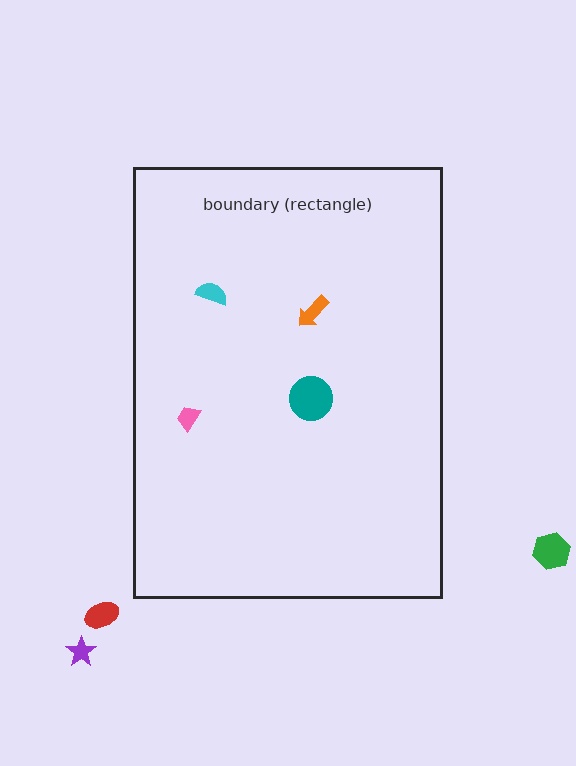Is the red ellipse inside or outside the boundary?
Outside.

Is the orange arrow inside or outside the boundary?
Inside.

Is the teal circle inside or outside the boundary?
Inside.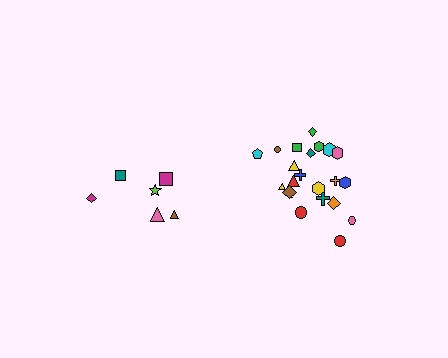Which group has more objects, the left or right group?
The right group.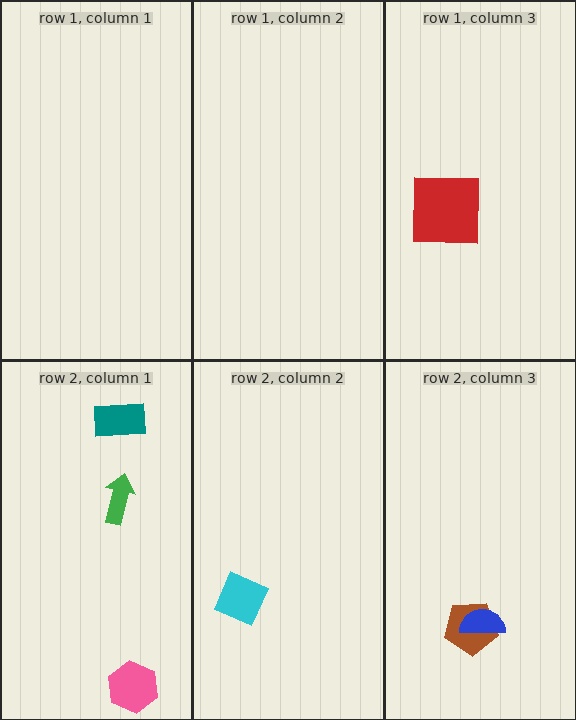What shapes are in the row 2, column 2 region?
The cyan diamond.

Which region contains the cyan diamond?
The row 2, column 2 region.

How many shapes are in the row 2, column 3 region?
2.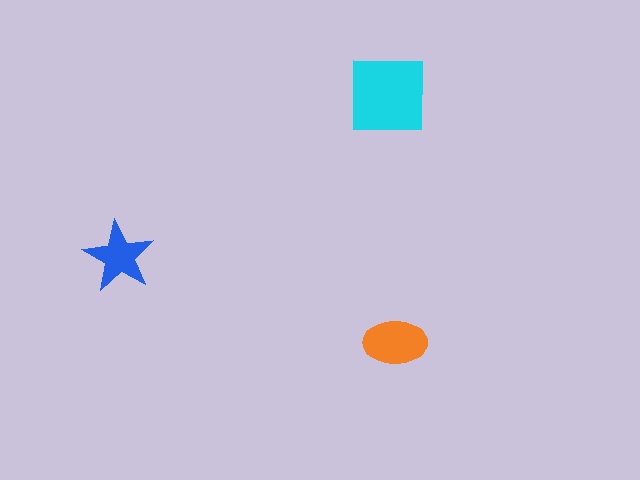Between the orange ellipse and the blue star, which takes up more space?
The orange ellipse.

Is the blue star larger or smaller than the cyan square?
Smaller.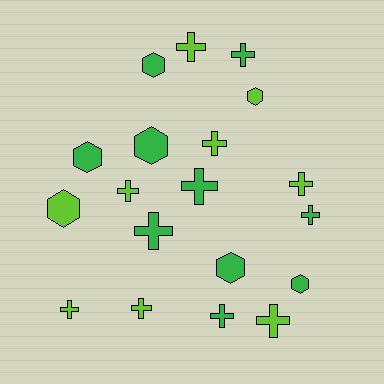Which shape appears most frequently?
Cross, with 12 objects.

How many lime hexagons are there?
There are 2 lime hexagons.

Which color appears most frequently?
Green, with 10 objects.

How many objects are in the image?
There are 19 objects.